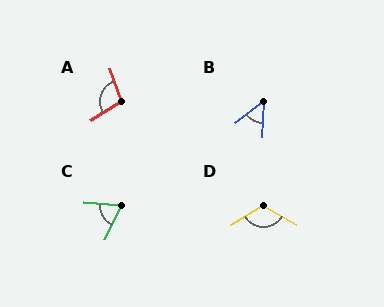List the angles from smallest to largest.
B (51°), C (69°), A (102°), D (119°).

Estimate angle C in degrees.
Approximately 69 degrees.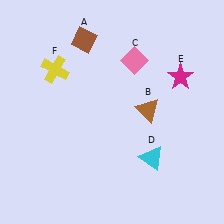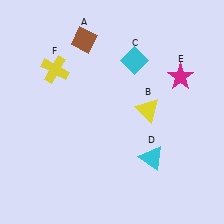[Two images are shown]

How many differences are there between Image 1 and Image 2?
There are 2 differences between the two images.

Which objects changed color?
B changed from brown to yellow. C changed from pink to cyan.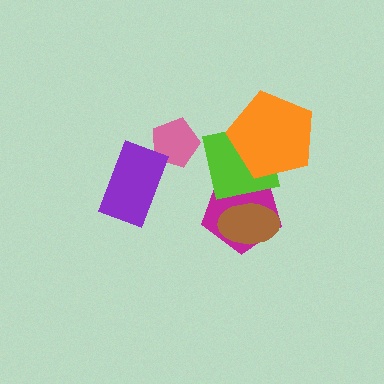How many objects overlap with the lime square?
3 objects overlap with the lime square.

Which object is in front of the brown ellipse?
The lime square is in front of the brown ellipse.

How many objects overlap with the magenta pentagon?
2 objects overlap with the magenta pentagon.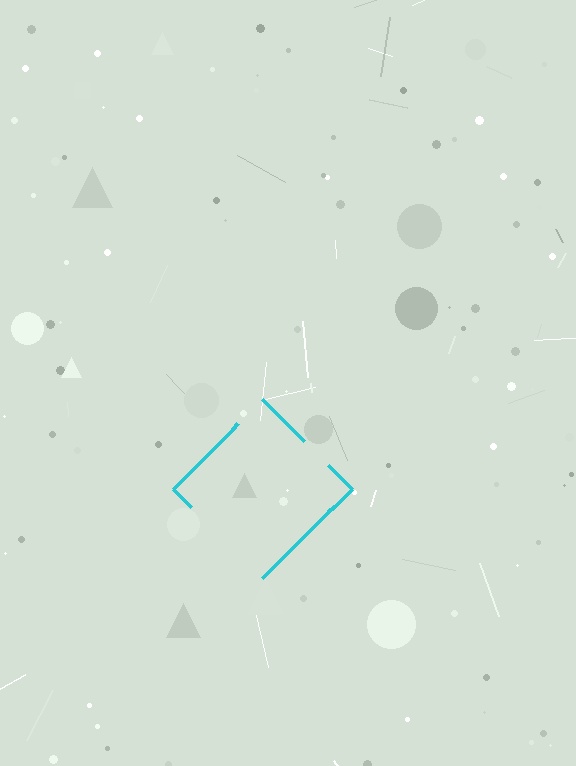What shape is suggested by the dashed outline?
The dashed outline suggests a diamond.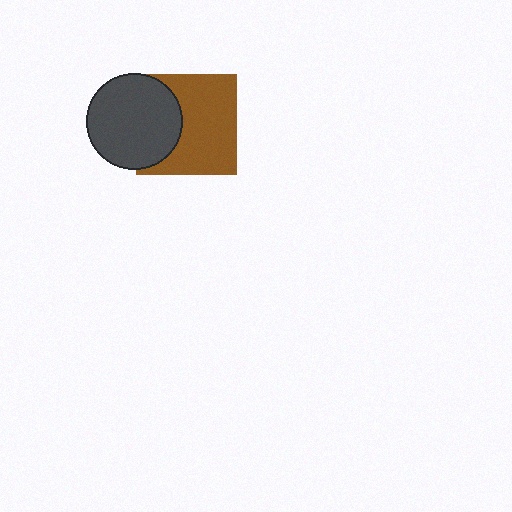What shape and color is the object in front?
The object in front is a dark gray circle.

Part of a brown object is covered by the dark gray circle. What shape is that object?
It is a square.